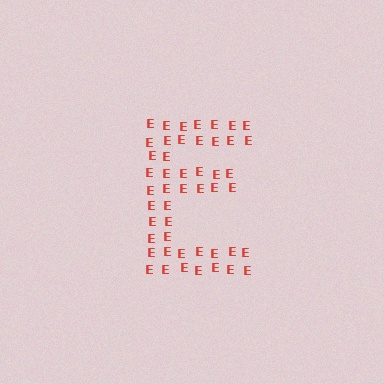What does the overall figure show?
The overall figure shows the letter E.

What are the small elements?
The small elements are letter E's.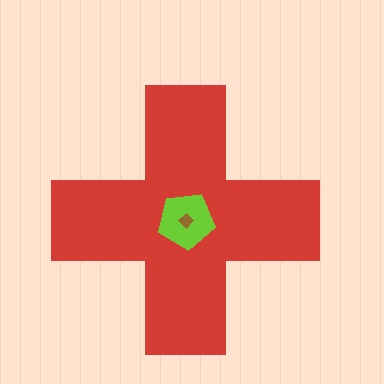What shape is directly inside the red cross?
The lime pentagon.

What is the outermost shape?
The red cross.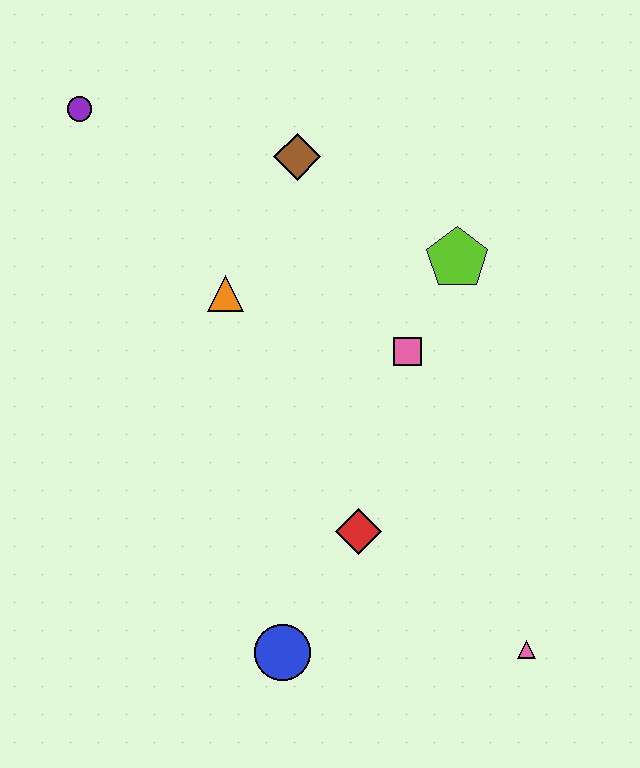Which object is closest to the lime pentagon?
The pink square is closest to the lime pentagon.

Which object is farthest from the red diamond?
The purple circle is farthest from the red diamond.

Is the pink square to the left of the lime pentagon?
Yes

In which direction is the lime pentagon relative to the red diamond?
The lime pentagon is above the red diamond.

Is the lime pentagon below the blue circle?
No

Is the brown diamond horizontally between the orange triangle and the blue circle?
No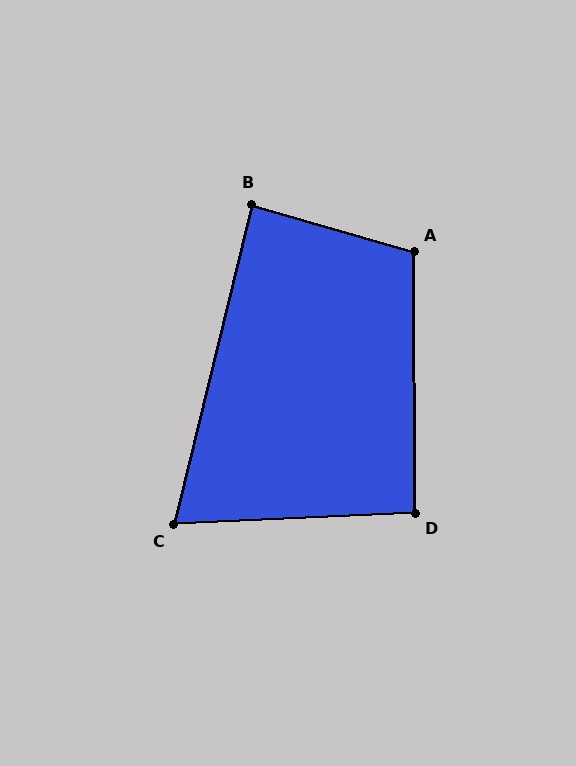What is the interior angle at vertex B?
Approximately 87 degrees (approximately right).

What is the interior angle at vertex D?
Approximately 93 degrees (approximately right).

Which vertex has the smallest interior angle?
C, at approximately 73 degrees.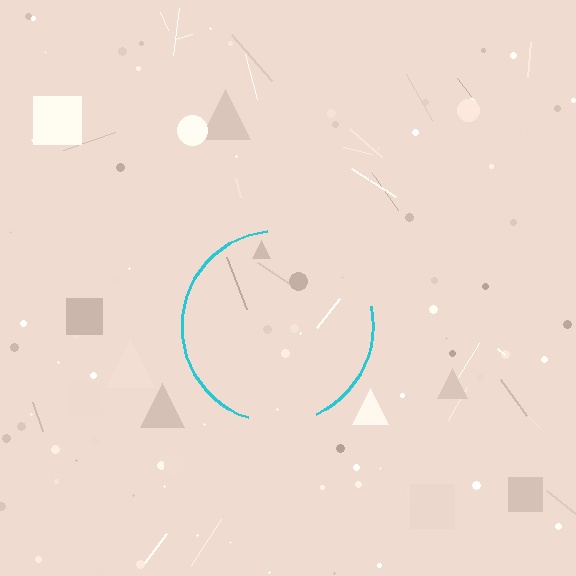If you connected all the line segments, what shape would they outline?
They would outline a circle.